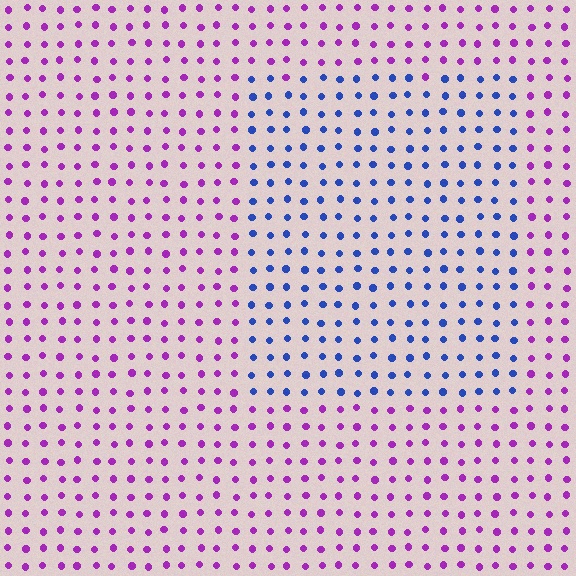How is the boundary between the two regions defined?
The boundary is defined purely by a slight shift in hue (about 65 degrees). Spacing, size, and orientation are identical on both sides.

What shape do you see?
I see a rectangle.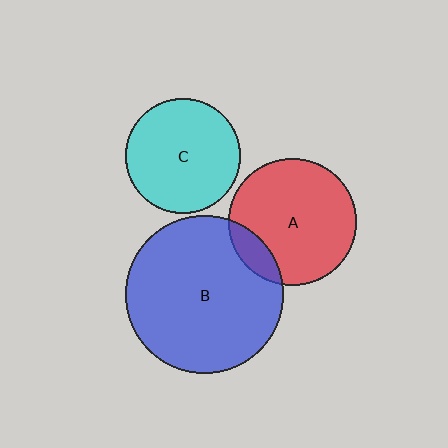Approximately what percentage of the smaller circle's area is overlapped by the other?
Approximately 15%.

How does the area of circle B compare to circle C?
Approximately 1.9 times.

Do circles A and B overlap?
Yes.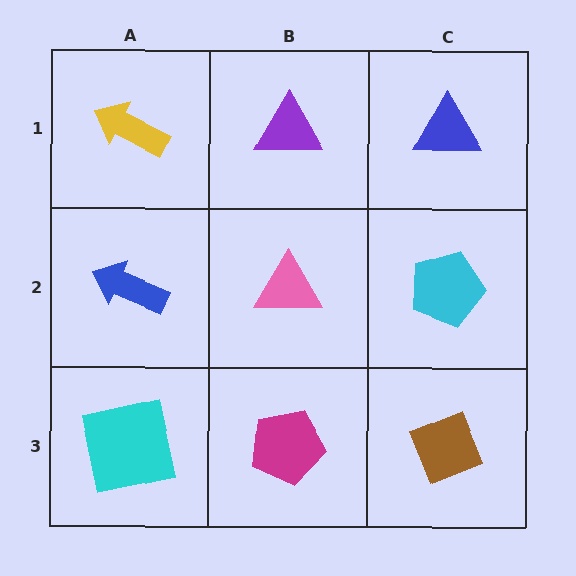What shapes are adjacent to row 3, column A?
A blue arrow (row 2, column A), a magenta pentagon (row 3, column B).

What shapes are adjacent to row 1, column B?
A pink triangle (row 2, column B), a yellow arrow (row 1, column A), a blue triangle (row 1, column C).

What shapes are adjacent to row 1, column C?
A cyan pentagon (row 2, column C), a purple triangle (row 1, column B).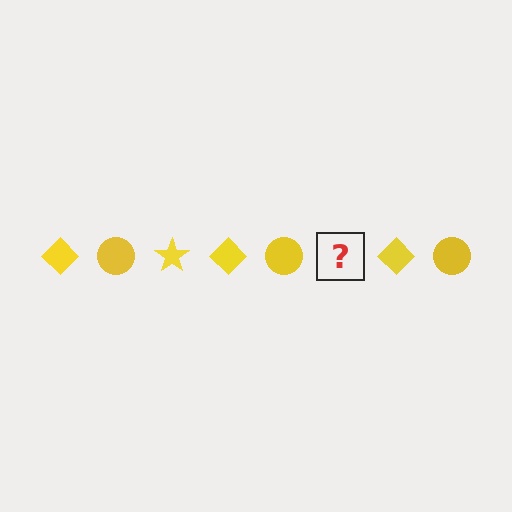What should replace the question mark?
The question mark should be replaced with a yellow star.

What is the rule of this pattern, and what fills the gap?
The rule is that the pattern cycles through diamond, circle, star shapes in yellow. The gap should be filled with a yellow star.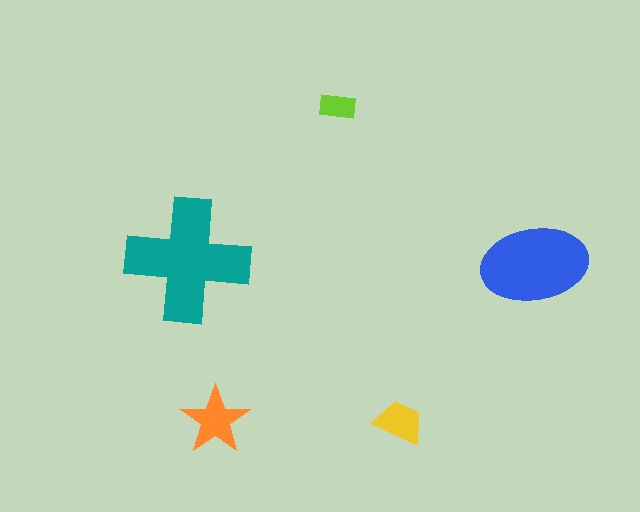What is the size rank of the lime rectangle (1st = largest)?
5th.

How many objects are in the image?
There are 5 objects in the image.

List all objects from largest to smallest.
The teal cross, the blue ellipse, the orange star, the yellow trapezoid, the lime rectangle.